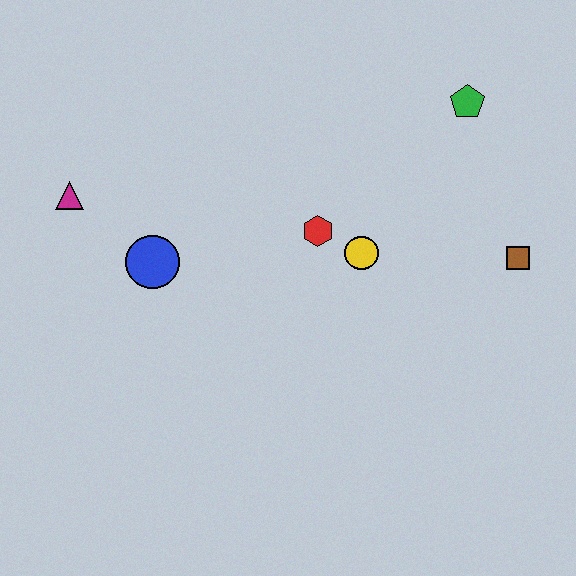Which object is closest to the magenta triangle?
The blue circle is closest to the magenta triangle.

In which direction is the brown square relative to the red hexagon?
The brown square is to the right of the red hexagon.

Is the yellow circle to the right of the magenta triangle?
Yes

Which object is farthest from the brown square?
The magenta triangle is farthest from the brown square.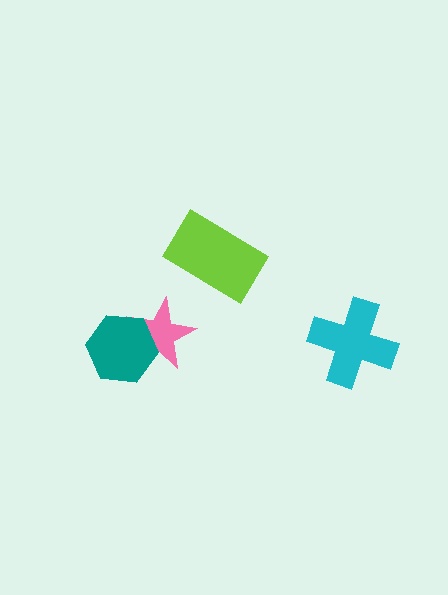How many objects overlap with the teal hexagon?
1 object overlaps with the teal hexagon.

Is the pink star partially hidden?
Yes, it is partially covered by another shape.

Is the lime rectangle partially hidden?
No, no other shape covers it.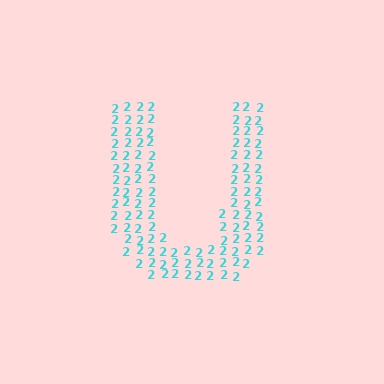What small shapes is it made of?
It is made of small digit 2's.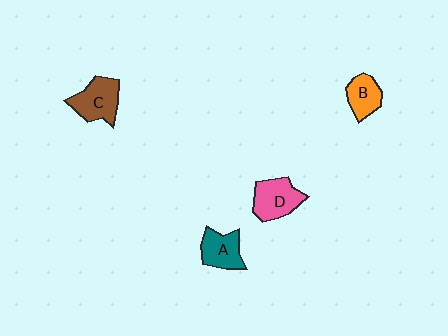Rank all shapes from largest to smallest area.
From largest to smallest: C (brown), D (pink), A (teal), B (orange).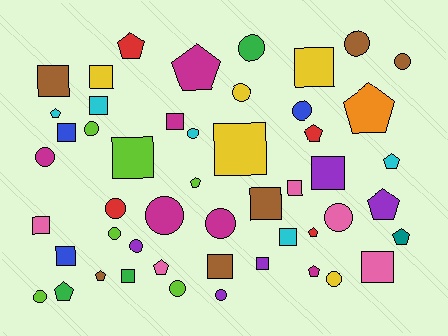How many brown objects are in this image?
There are 6 brown objects.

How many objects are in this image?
There are 50 objects.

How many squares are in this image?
There are 18 squares.